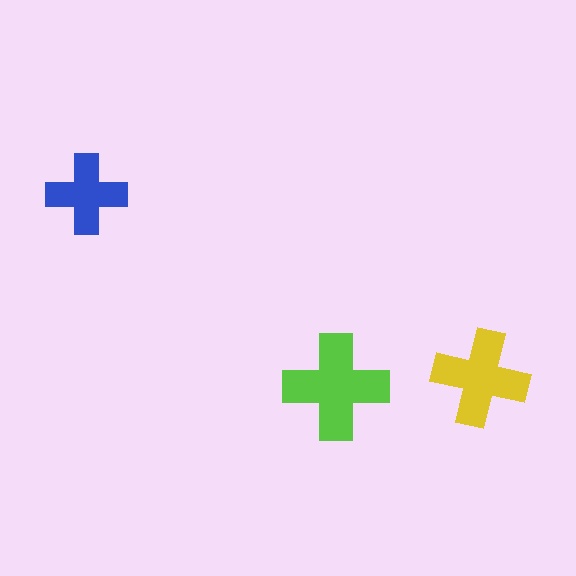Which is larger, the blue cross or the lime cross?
The lime one.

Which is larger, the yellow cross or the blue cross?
The yellow one.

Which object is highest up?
The blue cross is topmost.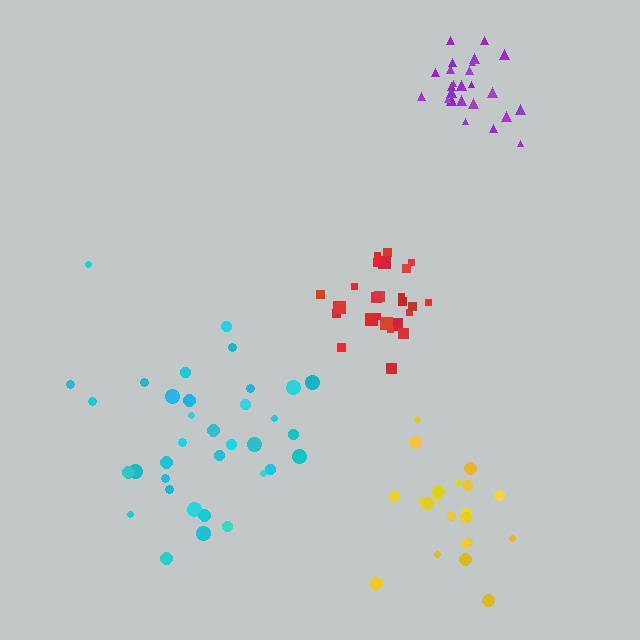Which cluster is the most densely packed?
Red.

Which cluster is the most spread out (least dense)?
Cyan.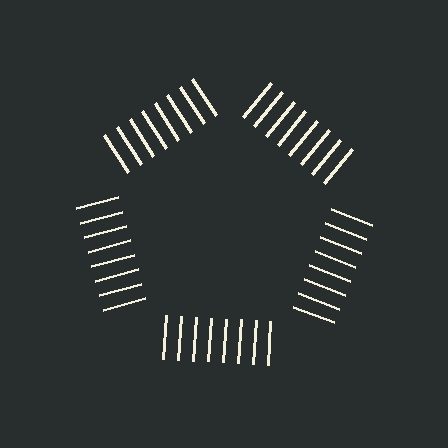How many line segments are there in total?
40 — 8 along each of the 5 edges.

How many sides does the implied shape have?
5 sides — the line-ends trace a pentagon.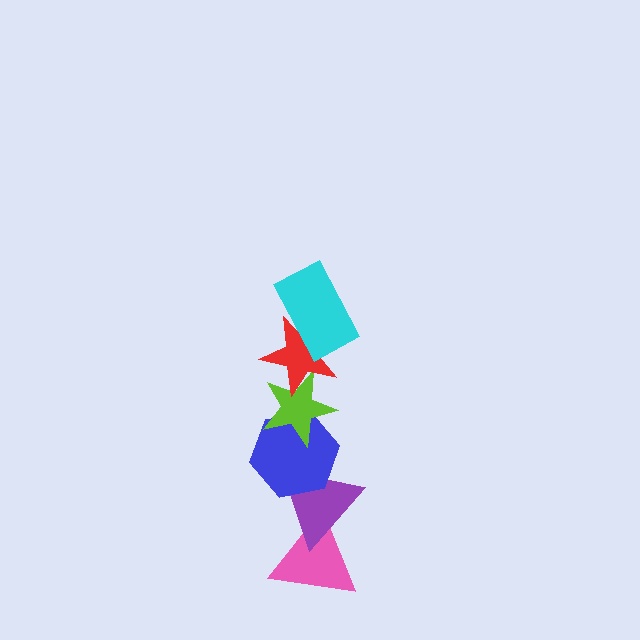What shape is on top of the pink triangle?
The purple triangle is on top of the pink triangle.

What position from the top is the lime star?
The lime star is 3rd from the top.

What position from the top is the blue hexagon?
The blue hexagon is 4th from the top.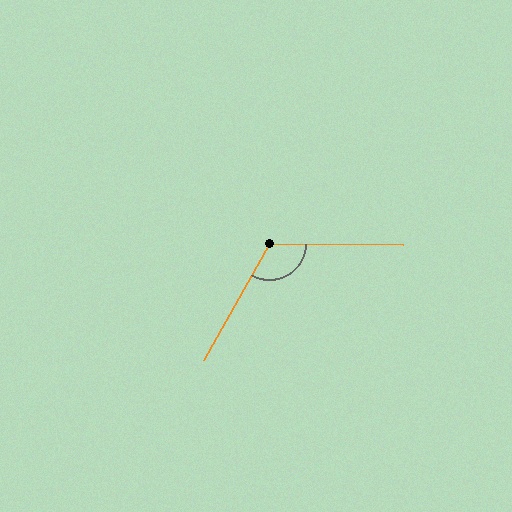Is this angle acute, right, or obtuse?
It is obtuse.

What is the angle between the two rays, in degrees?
Approximately 119 degrees.